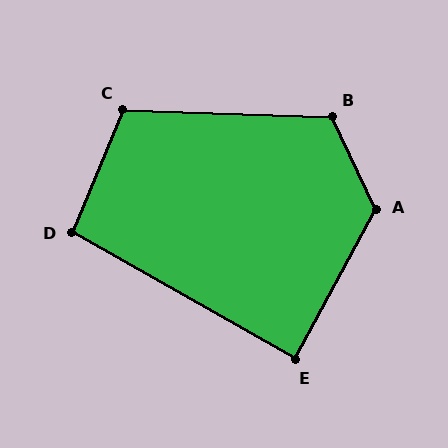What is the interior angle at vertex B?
Approximately 117 degrees (obtuse).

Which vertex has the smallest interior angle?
E, at approximately 89 degrees.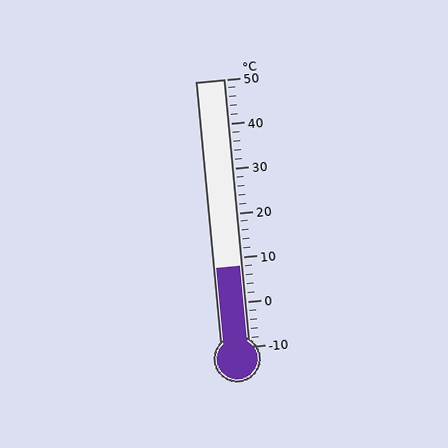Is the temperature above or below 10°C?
The temperature is below 10°C.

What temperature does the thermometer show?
The thermometer shows approximately 8°C.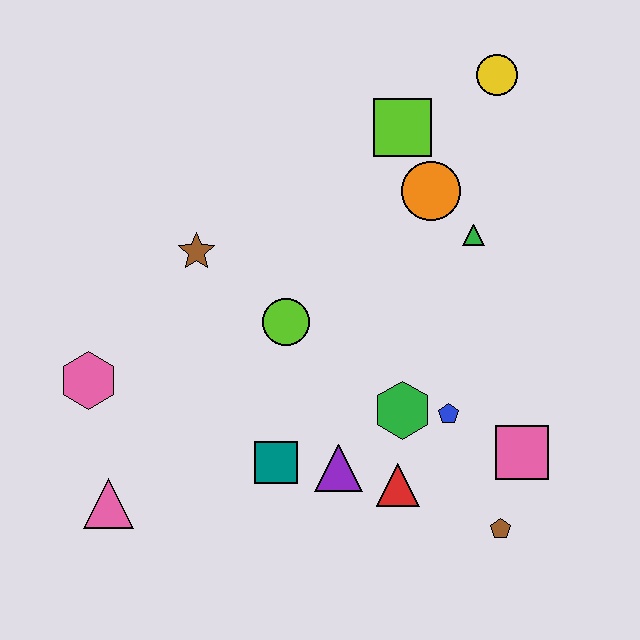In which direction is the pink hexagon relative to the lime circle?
The pink hexagon is to the left of the lime circle.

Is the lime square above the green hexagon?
Yes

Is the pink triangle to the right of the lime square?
No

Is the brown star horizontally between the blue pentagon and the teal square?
No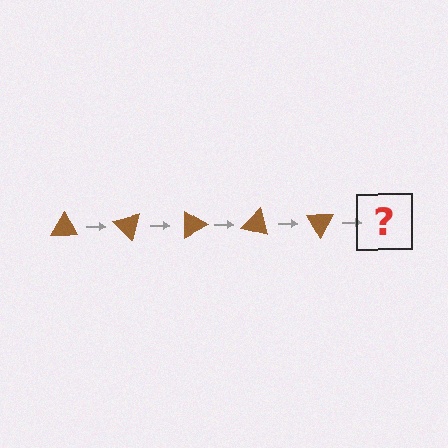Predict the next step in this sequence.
The next step is a brown triangle rotated 225 degrees.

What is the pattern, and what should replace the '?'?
The pattern is that the triangle rotates 45 degrees each step. The '?' should be a brown triangle rotated 225 degrees.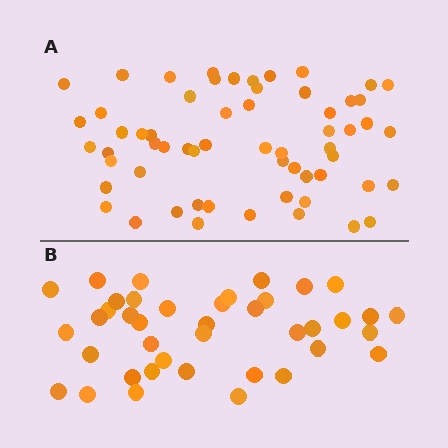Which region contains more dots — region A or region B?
Region A (the top region) has more dots.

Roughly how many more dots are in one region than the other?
Region A has approximately 20 more dots than region B.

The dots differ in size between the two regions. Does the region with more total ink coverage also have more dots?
No. Region B has more total ink coverage because its dots are larger, but region A actually contains more individual dots. Total area can be misleading — the number of items is what matters here.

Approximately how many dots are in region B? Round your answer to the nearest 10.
About 40 dots.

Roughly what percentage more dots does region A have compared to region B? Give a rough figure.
About 50% more.